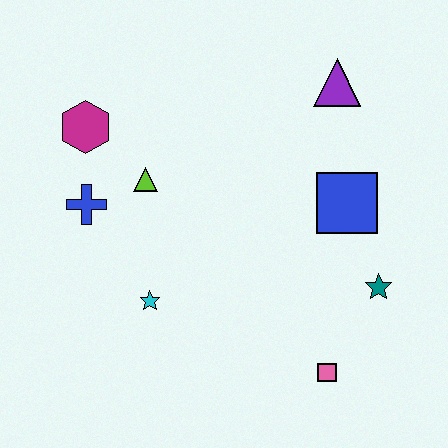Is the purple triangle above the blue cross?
Yes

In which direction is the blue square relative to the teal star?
The blue square is above the teal star.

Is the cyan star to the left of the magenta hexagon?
No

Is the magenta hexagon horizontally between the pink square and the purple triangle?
No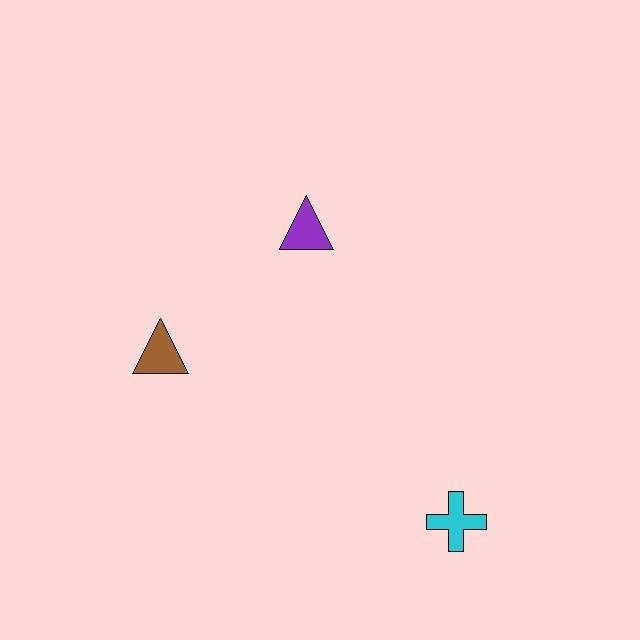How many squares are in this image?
There are no squares.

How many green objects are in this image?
There are no green objects.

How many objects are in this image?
There are 3 objects.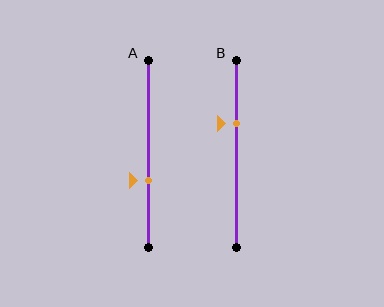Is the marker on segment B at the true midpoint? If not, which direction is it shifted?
No, the marker on segment B is shifted upward by about 16% of the segment length.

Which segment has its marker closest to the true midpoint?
Segment A has its marker closest to the true midpoint.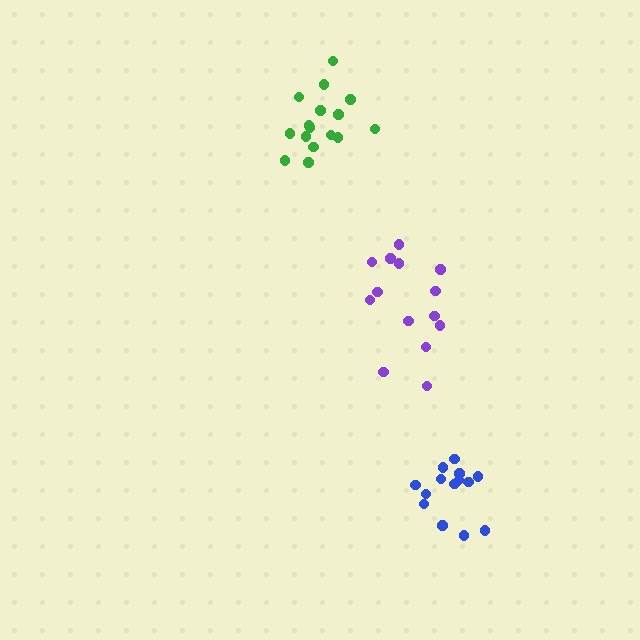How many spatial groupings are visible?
There are 3 spatial groupings.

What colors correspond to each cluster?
The clusters are colored: purple, blue, green.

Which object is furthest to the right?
The blue cluster is rightmost.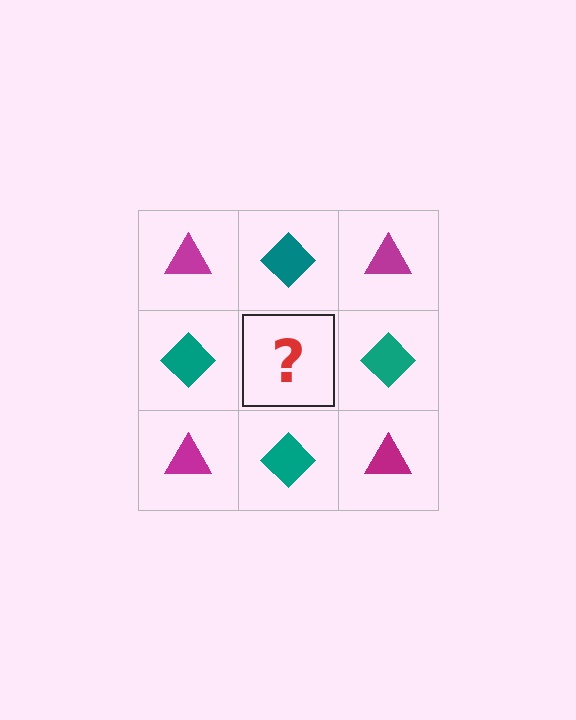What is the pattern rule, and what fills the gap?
The rule is that it alternates magenta triangle and teal diamond in a checkerboard pattern. The gap should be filled with a magenta triangle.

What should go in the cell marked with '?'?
The missing cell should contain a magenta triangle.